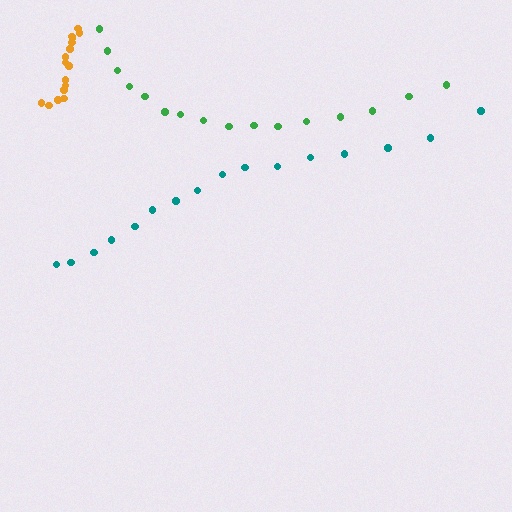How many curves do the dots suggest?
There are 3 distinct paths.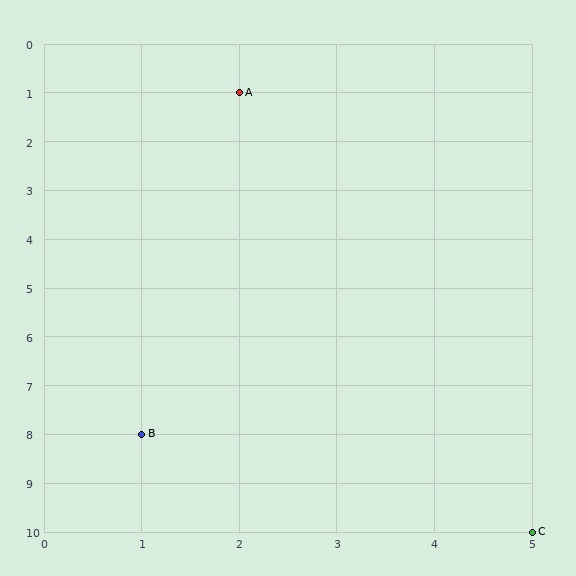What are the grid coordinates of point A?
Point A is at grid coordinates (2, 1).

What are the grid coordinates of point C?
Point C is at grid coordinates (5, 10).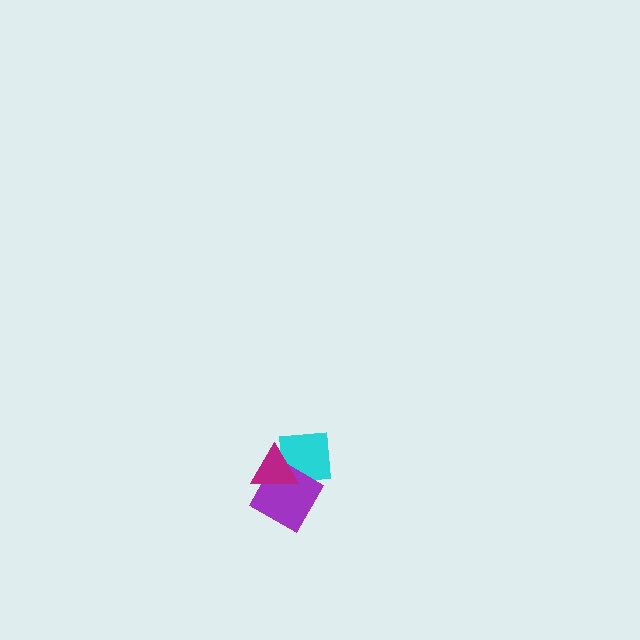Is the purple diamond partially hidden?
Yes, it is partially covered by another shape.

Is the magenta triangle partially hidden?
No, no other shape covers it.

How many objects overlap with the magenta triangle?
2 objects overlap with the magenta triangle.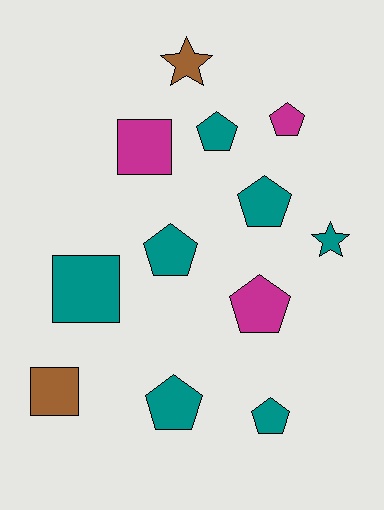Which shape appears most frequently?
Pentagon, with 7 objects.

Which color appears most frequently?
Teal, with 7 objects.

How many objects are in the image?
There are 12 objects.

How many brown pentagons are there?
There are no brown pentagons.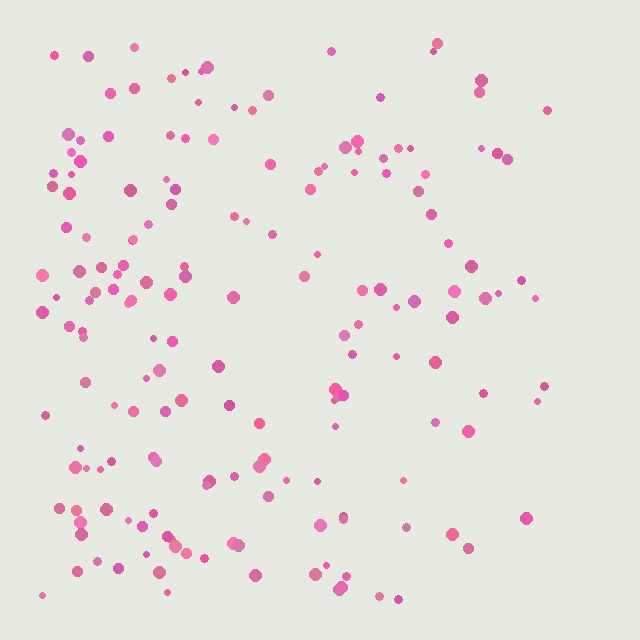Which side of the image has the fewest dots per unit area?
The right.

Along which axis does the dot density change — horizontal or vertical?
Horizontal.